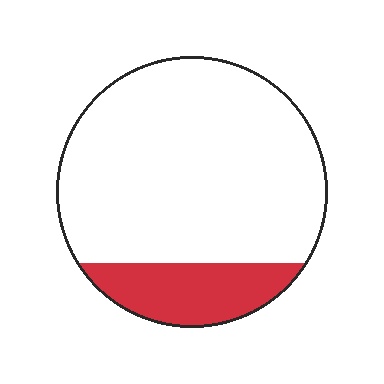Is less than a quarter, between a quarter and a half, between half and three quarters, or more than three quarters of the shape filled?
Less than a quarter.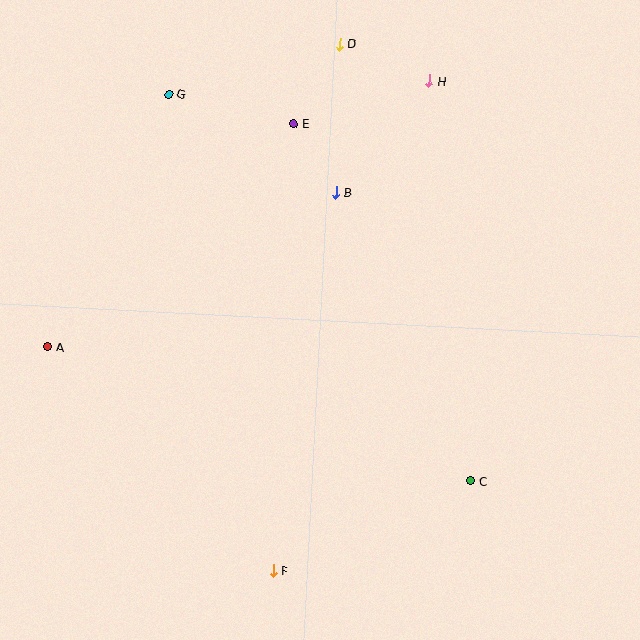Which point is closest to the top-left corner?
Point G is closest to the top-left corner.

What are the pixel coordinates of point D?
Point D is at (340, 44).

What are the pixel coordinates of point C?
Point C is at (470, 481).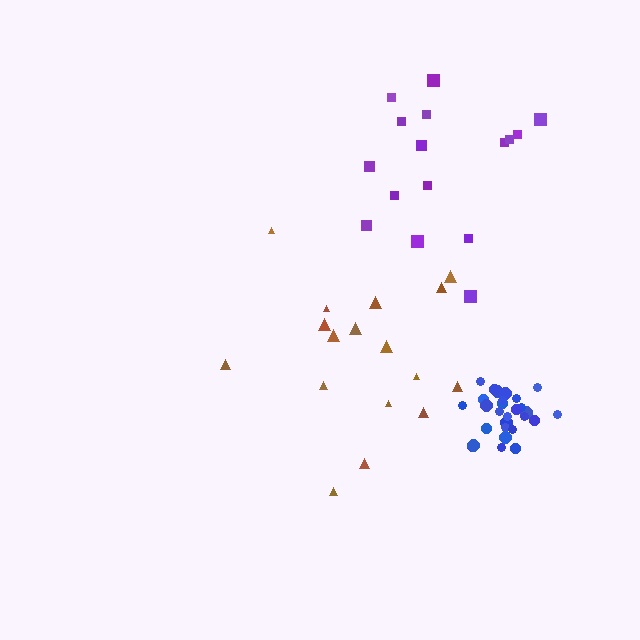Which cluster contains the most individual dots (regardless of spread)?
Blue (29).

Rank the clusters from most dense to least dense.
blue, purple, brown.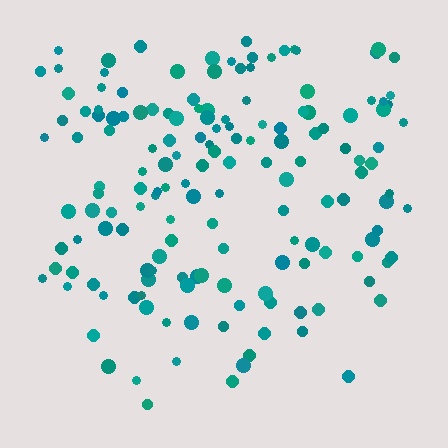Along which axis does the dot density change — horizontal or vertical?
Vertical.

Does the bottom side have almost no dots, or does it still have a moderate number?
Still a moderate number, just noticeably fewer than the top.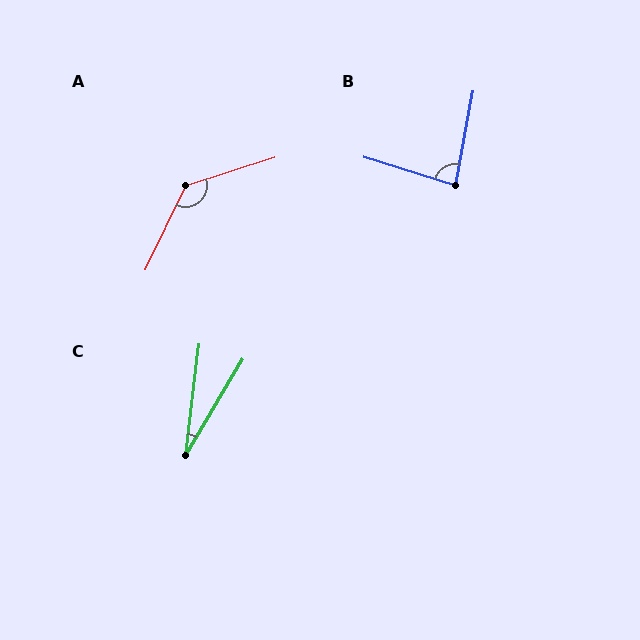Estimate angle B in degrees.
Approximately 83 degrees.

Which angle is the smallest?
C, at approximately 24 degrees.